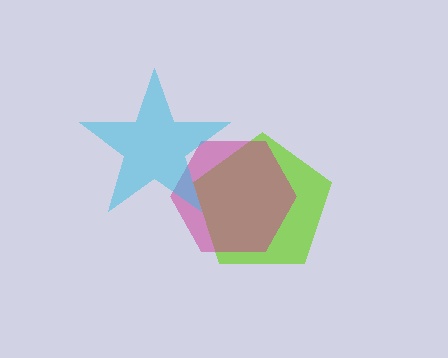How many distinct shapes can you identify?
There are 3 distinct shapes: a lime pentagon, a magenta hexagon, a cyan star.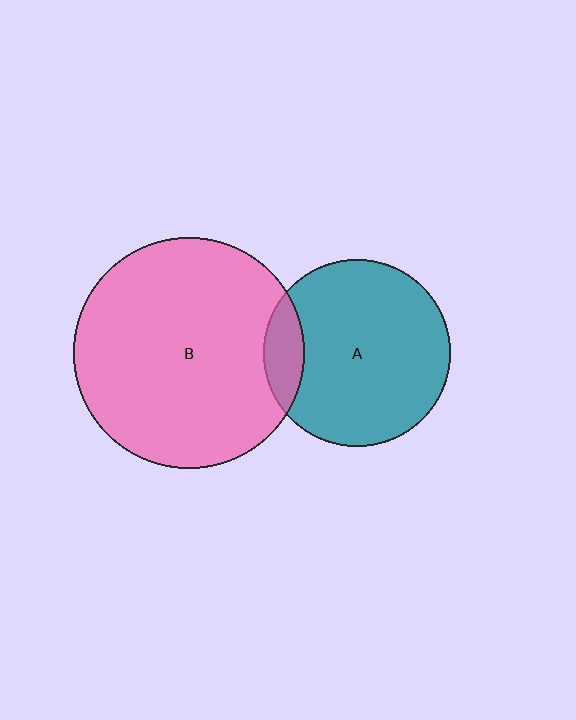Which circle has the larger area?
Circle B (pink).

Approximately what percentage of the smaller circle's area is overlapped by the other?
Approximately 15%.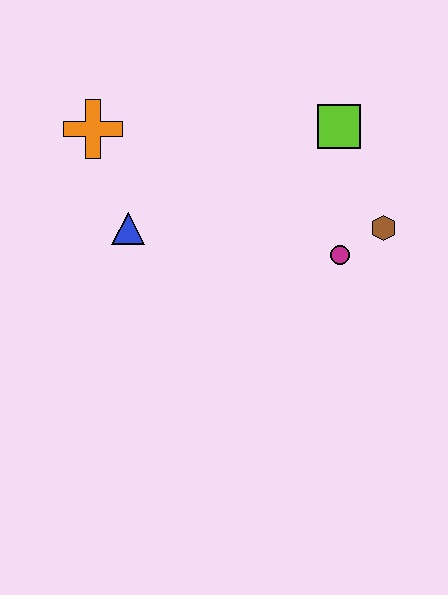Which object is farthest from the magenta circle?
The orange cross is farthest from the magenta circle.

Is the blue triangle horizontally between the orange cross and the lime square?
Yes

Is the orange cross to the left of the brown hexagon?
Yes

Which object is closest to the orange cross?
The blue triangle is closest to the orange cross.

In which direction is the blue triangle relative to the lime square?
The blue triangle is to the left of the lime square.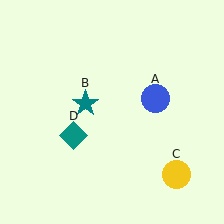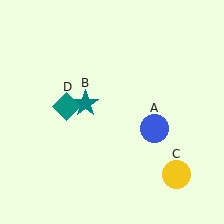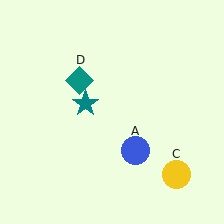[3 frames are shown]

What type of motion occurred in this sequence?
The blue circle (object A), teal diamond (object D) rotated clockwise around the center of the scene.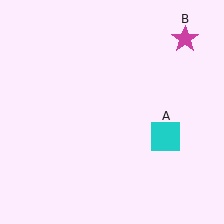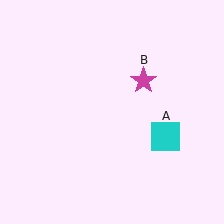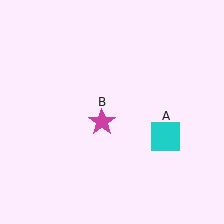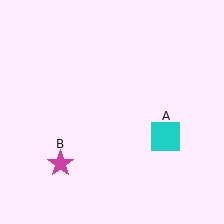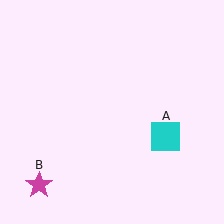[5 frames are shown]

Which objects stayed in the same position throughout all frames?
Cyan square (object A) remained stationary.